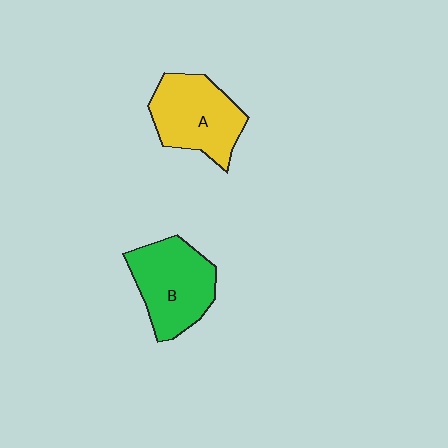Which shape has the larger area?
Shape B (green).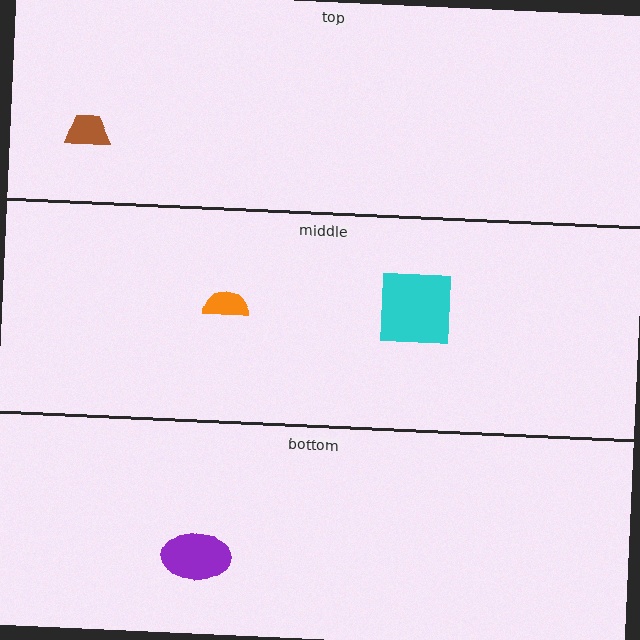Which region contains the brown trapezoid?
The top region.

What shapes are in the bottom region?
The purple ellipse.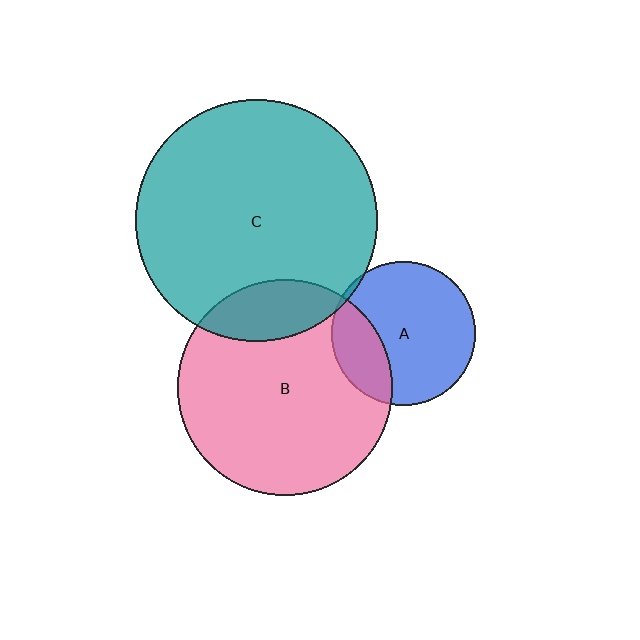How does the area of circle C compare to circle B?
Approximately 1.3 times.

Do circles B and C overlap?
Yes.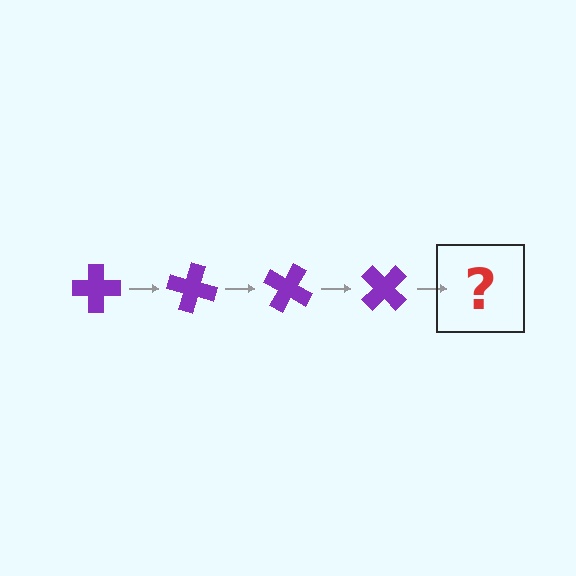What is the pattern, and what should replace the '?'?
The pattern is that the cross rotates 15 degrees each step. The '?' should be a purple cross rotated 60 degrees.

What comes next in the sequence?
The next element should be a purple cross rotated 60 degrees.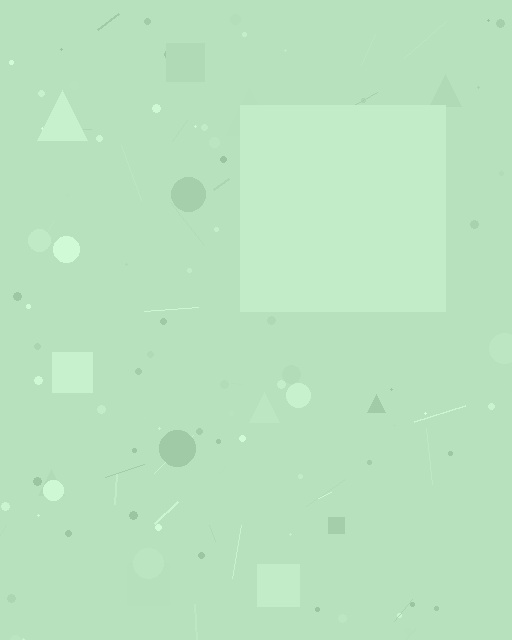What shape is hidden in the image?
A square is hidden in the image.